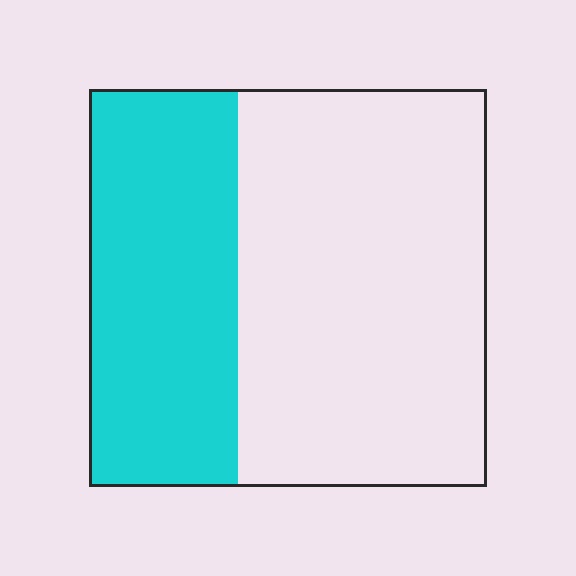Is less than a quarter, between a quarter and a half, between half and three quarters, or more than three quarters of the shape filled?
Between a quarter and a half.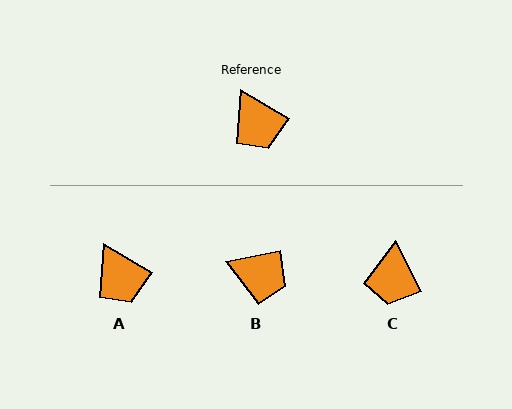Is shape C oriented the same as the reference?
No, it is off by about 33 degrees.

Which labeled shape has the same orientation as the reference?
A.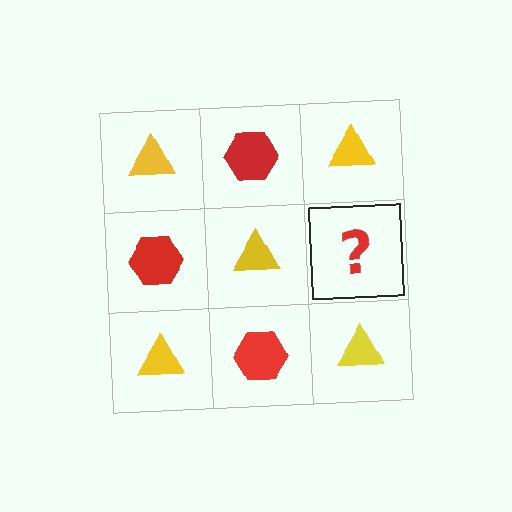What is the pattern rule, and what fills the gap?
The rule is that it alternates yellow triangle and red hexagon in a checkerboard pattern. The gap should be filled with a red hexagon.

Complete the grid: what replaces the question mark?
The question mark should be replaced with a red hexagon.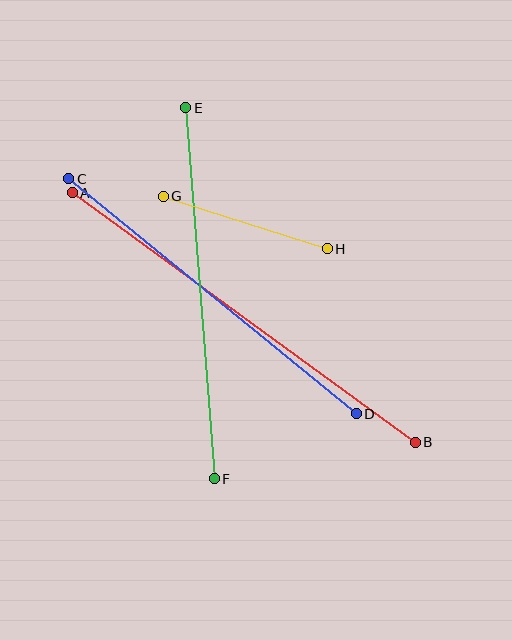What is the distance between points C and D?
The distance is approximately 372 pixels.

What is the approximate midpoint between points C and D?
The midpoint is at approximately (212, 296) pixels.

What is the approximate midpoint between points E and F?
The midpoint is at approximately (200, 293) pixels.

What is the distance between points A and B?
The distance is approximately 424 pixels.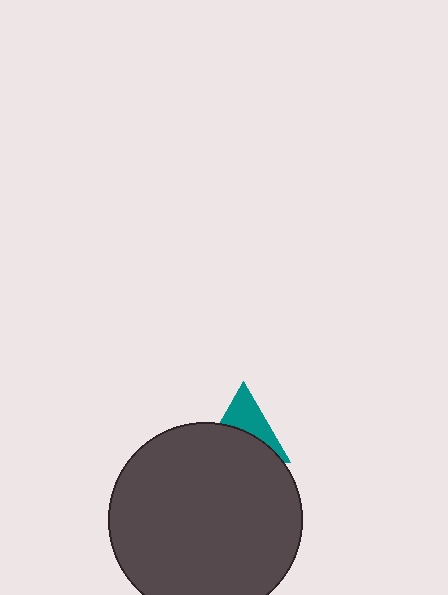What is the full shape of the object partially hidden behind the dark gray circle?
The partially hidden object is a teal triangle.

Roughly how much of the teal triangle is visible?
A small part of it is visible (roughly 44%).